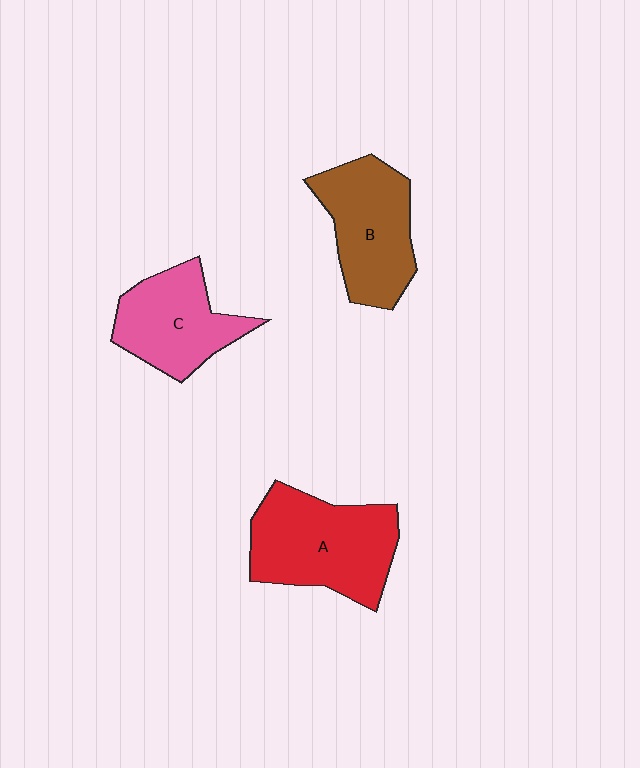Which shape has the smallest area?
Shape C (pink).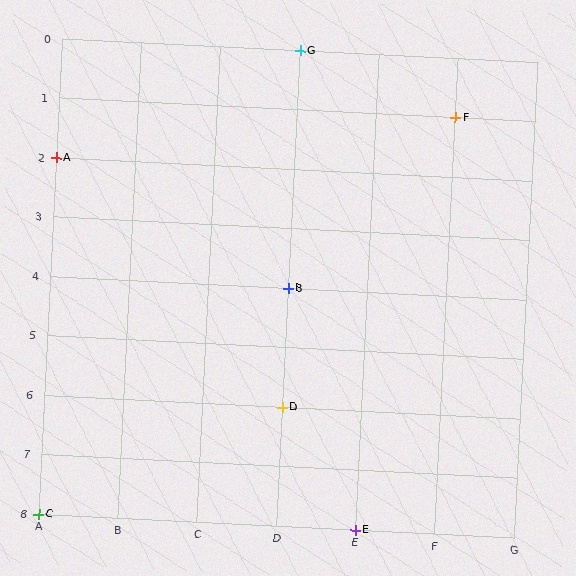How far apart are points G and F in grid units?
Points G and F are 2 columns and 1 row apart (about 2.2 grid units diagonally).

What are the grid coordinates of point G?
Point G is at grid coordinates (D, 0).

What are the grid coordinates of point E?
Point E is at grid coordinates (E, 8).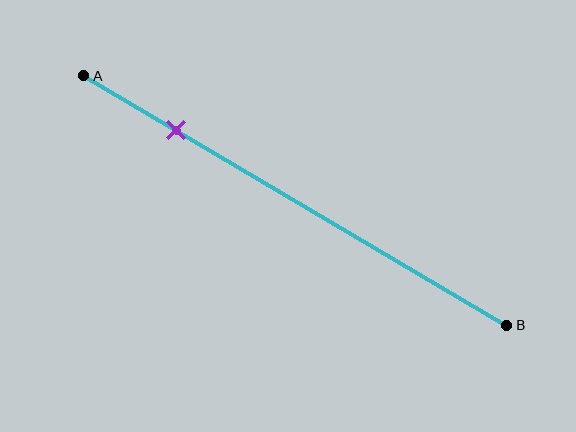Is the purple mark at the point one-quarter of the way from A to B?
No, the mark is at about 20% from A, not at the 25% one-quarter point.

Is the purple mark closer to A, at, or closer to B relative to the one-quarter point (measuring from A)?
The purple mark is closer to point A than the one-quarter point of segment AB.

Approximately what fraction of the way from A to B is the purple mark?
The purple mark is approximately 20% of the way from A to B.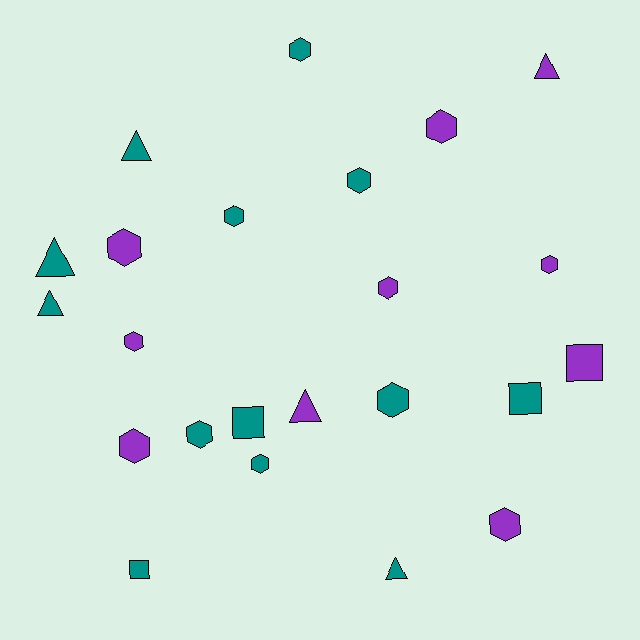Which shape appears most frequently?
Hexagon, with 13 objects.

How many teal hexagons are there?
There are 6 teal hexagons.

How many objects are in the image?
There are 23 objects.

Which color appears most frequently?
Teal, with 13 objects.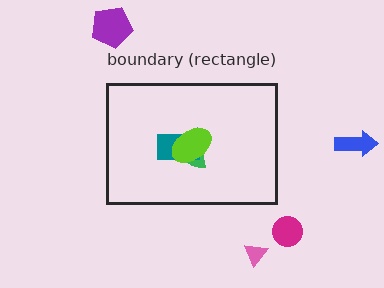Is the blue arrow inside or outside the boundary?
Outside.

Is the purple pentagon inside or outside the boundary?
Outside.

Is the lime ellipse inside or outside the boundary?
Inside.